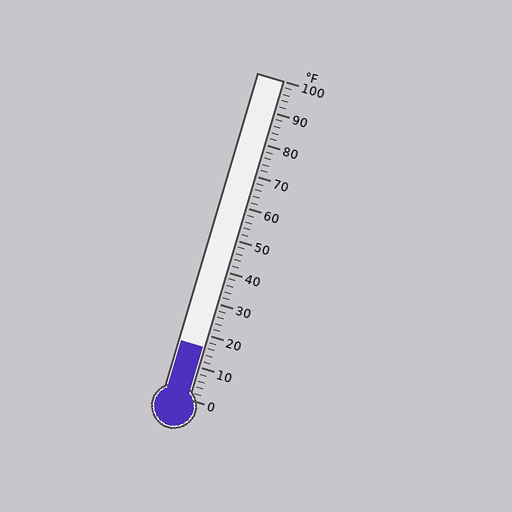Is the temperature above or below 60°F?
The temperature is below 60°F.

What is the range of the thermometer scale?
The thermometer scale ranges from 0°F to 100°F.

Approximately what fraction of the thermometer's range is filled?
The thermometer is filled to approximately 15% of its range.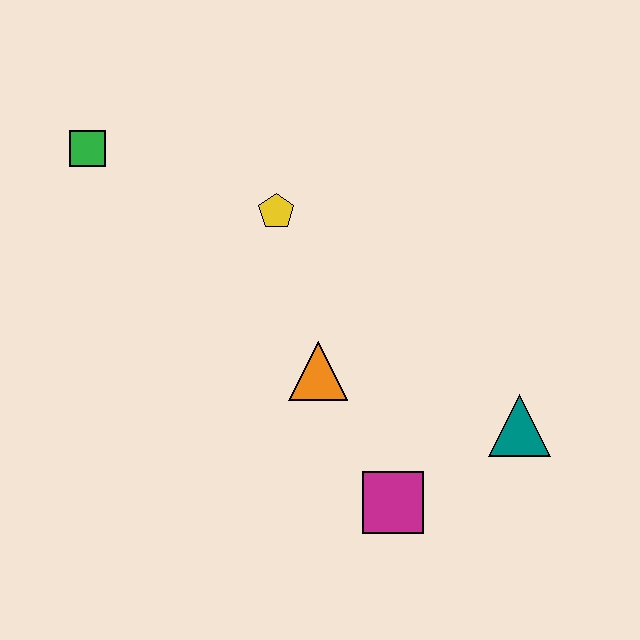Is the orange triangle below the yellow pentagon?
Yes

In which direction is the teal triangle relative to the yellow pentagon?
The teal triangle is to the right of the yellow pentagon.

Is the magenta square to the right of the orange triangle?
Yes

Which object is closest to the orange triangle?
The magenta square is closest to the orange triangle.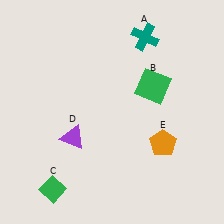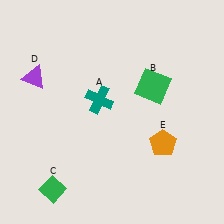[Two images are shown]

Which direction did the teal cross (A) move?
The teal cross (A) moved down.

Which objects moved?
The objects that moved are: the teal cross (A), the purple triangle (D).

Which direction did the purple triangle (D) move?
The purple triangle (D) moved up.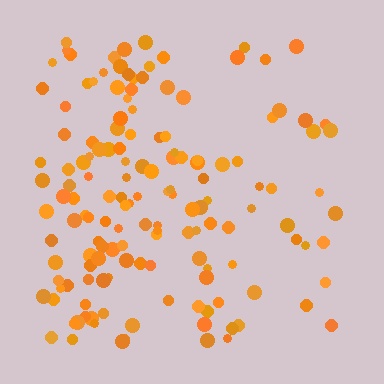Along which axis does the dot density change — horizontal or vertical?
Horizontal.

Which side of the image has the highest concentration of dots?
The left.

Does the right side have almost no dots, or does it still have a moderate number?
Still a moderate number, just noticeably fewer than the left.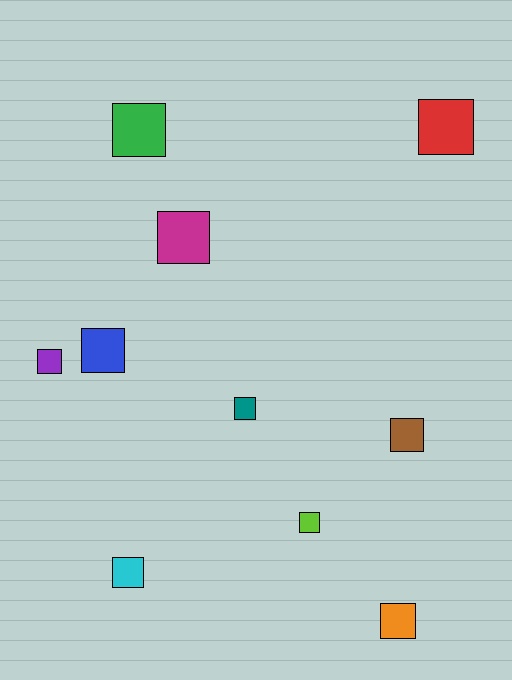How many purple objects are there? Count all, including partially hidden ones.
There is 1 purple object.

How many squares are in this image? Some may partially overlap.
There are 10 squares.